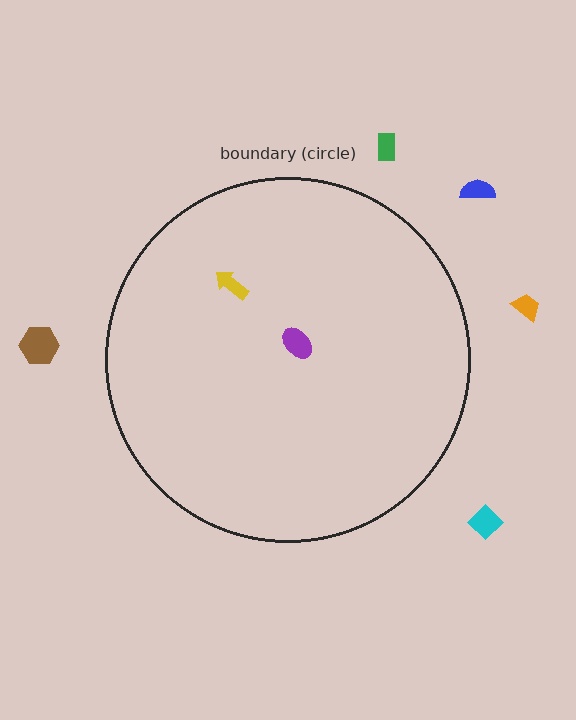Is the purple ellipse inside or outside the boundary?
Inside.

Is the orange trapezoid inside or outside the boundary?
Outside.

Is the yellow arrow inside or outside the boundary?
Inside.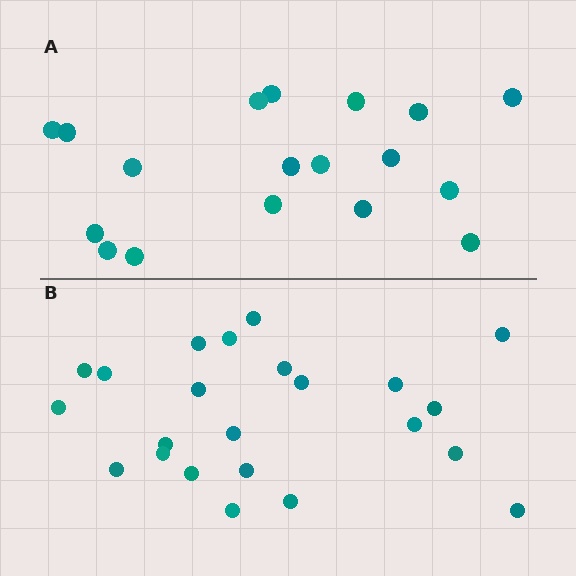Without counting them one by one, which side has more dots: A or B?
Region B (the bottom region) has more dots.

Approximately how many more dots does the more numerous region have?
Region B has about 5 more dots than region A.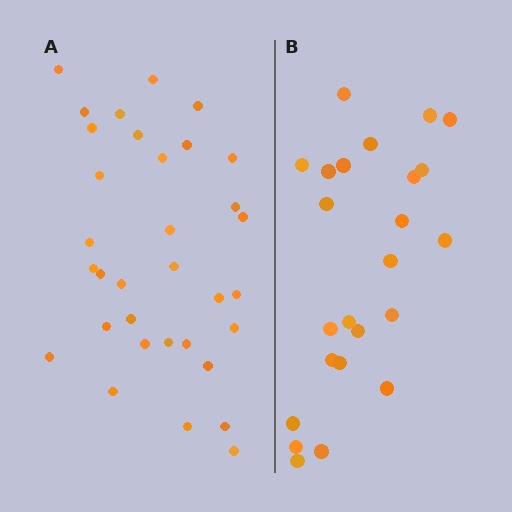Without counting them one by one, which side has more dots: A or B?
Region A (the left region) has more dots.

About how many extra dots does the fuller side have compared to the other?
Region A has roughly 8 or so more dots than region B.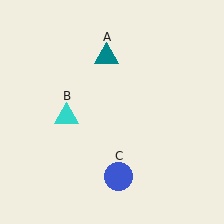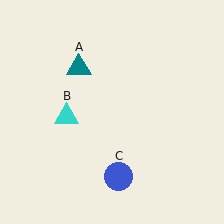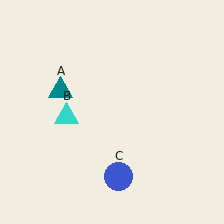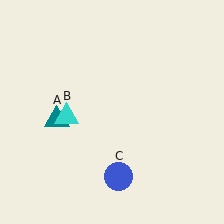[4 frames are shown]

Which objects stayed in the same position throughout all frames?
Cyan triangle (object B) and blue circle (object C) remained stationary.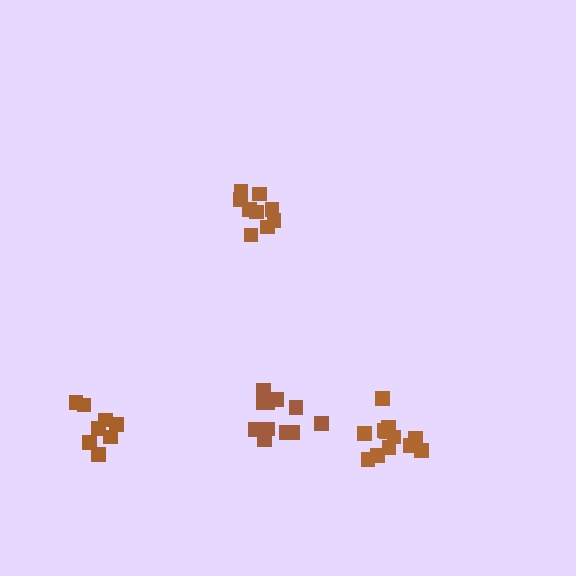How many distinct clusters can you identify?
There are 4 distinct clusters.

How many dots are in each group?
Group 1: 8 dots, Group 2: 12 dots, Group 3: 9 dots, Group 4: 12 dots (41 total).